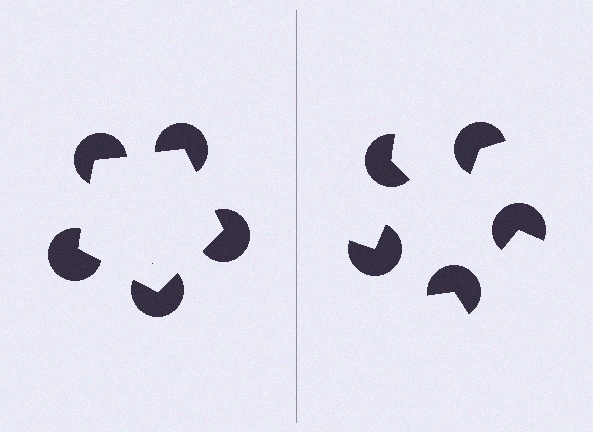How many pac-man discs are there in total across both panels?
10 — 5 on each side.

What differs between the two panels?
The pac-man discs are positioned identically on both sides; only the wedge orientations differ. On the left they align to a pentagon; on the right they are misaligned.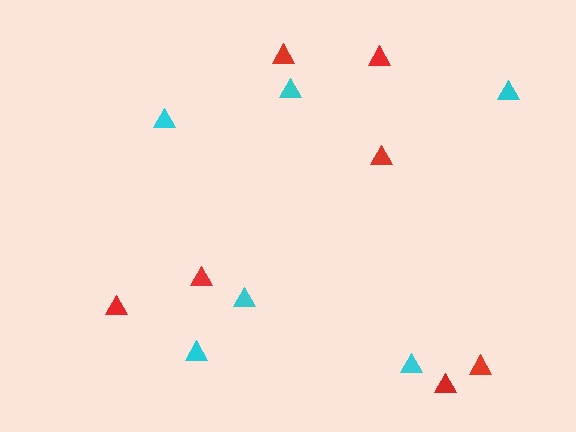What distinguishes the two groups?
There are 2 groups: one group of cyan triangles (6) and one group of red triangles (7).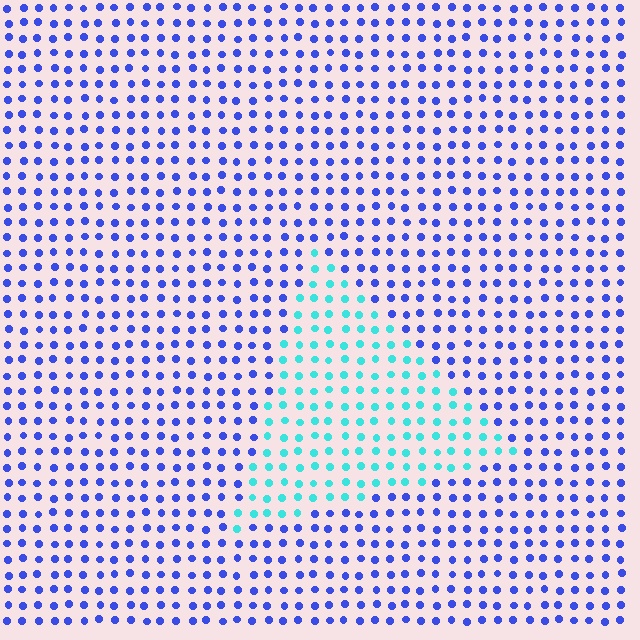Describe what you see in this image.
The image is filled with small blue elements in a uniform arrangement. A triangle-shaped region is visible where the elements are tinted to a slightly different hue, forming a subtle color boundary.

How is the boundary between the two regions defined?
The boundary is defined purely by a slight shift in hue (about 56 degrees). Spacing, size, and orientation are identical on both sides.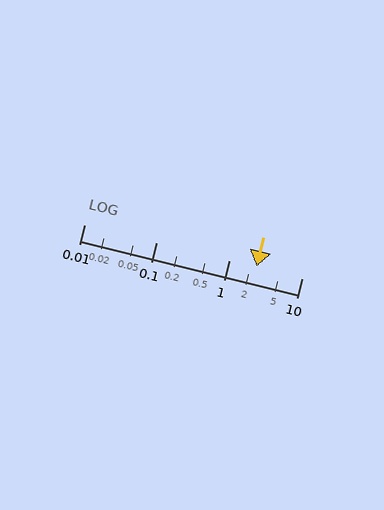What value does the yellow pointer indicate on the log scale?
The pointer indicates approximately 2.4.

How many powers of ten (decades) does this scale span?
The scale spans 3 decades, from 0.01 to 10.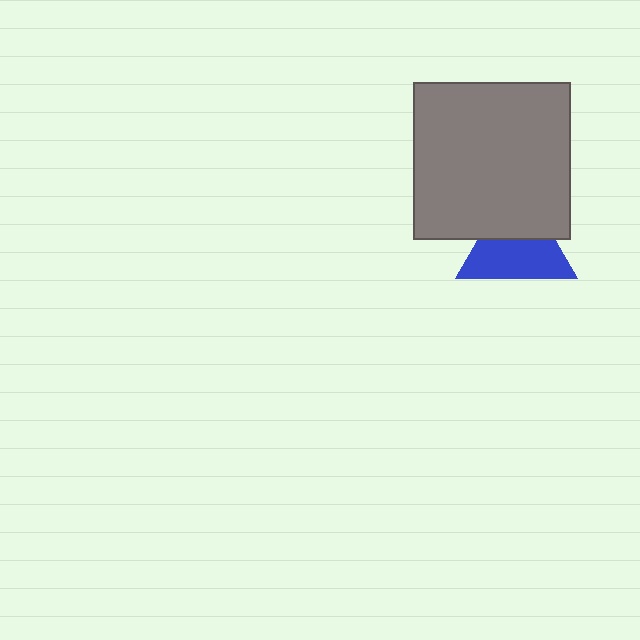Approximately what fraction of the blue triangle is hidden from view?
Roughly 39% of the blue triangle is hidden behind the gray square.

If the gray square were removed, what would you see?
You would see the complete blue triangle.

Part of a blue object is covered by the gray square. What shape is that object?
It is a triangle.